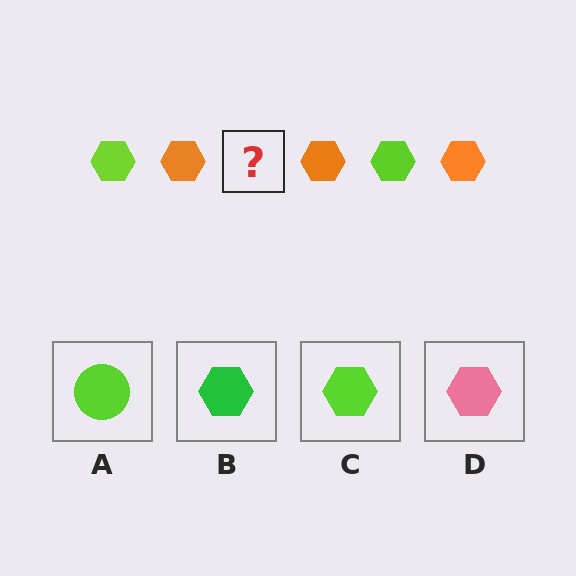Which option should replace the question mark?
Option C.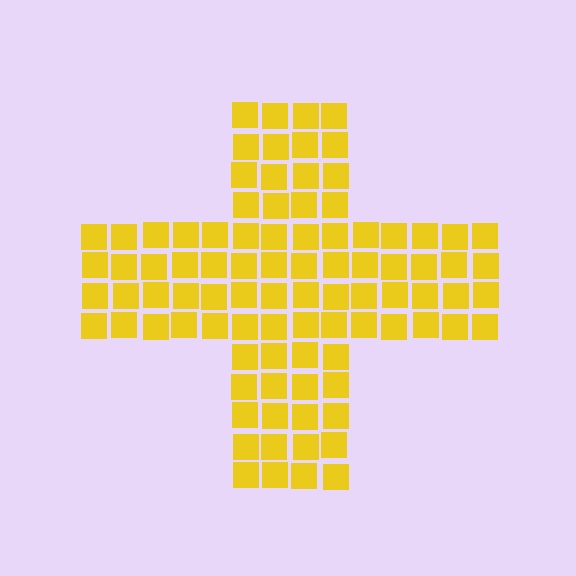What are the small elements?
The small elements are squares.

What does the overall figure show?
The overall figure shows a cross.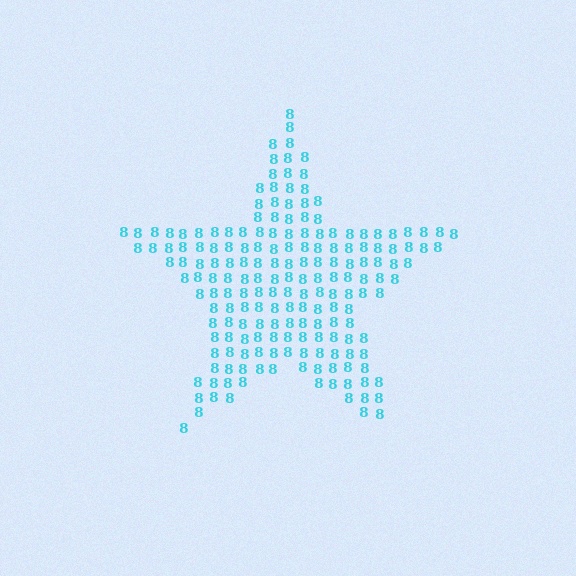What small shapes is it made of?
It is made of small digit 8's.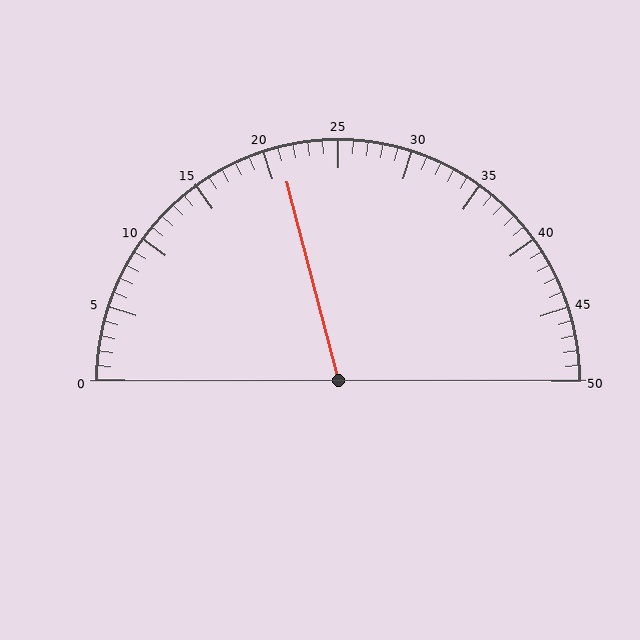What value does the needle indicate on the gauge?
The needle indicates approximately 21.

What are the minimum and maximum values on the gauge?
The gauge ranges from 0 to 50.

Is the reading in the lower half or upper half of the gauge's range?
The reading is in the lower half of the range (0 to 50).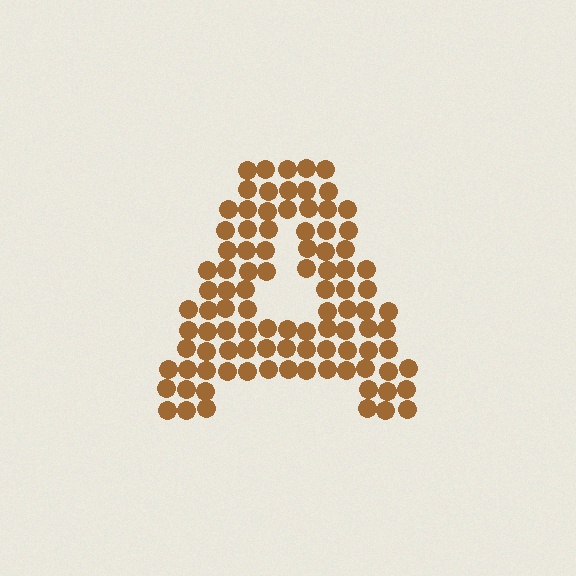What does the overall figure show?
The overall figure shows the letter A.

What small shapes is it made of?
It is made of small circles.